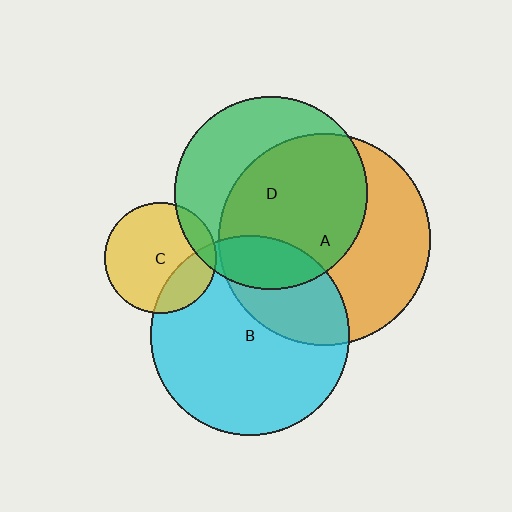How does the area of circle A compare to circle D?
Approximately 1.2 times.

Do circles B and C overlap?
Yes.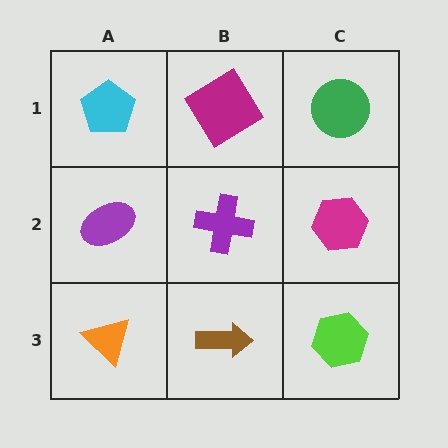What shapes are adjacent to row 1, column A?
A purple ellipse (row 2, column A), a magenta diamond (row 1, column B).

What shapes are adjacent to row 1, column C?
A magenta hexagon (row 2, column C), a magenta diamond (row 1, column B).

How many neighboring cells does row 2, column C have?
3.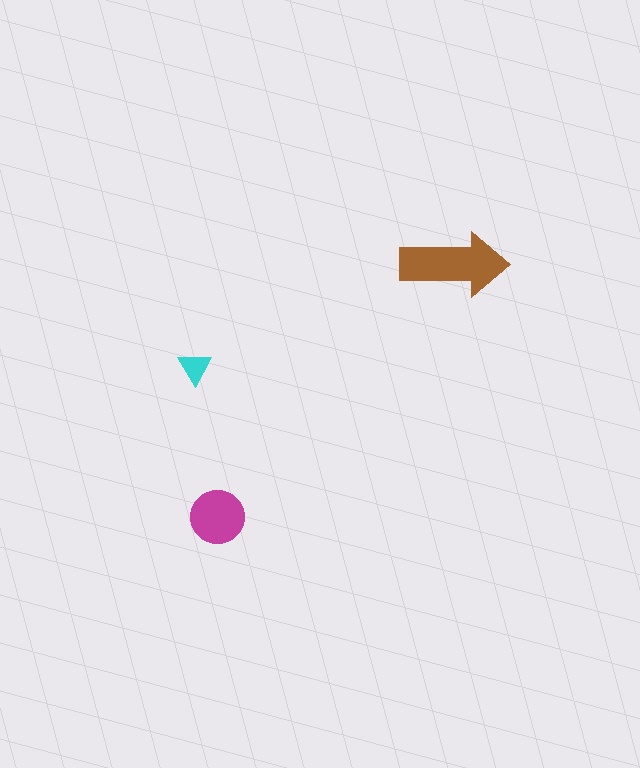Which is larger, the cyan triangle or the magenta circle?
The magenta circle.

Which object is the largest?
The brown arrow.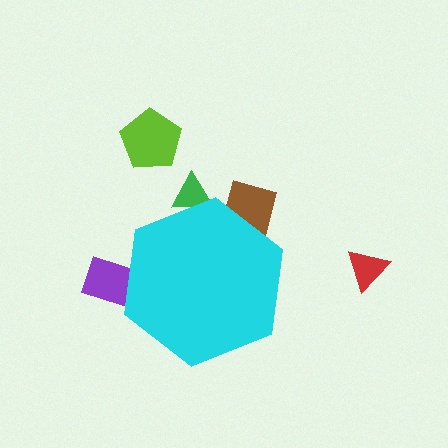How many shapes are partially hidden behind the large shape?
3 shapes are partially hidden.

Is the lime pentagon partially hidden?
No, the lime pentagon is fully visible.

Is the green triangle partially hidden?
Yes, the green triangle is partially hidden behind the cyan hexagon.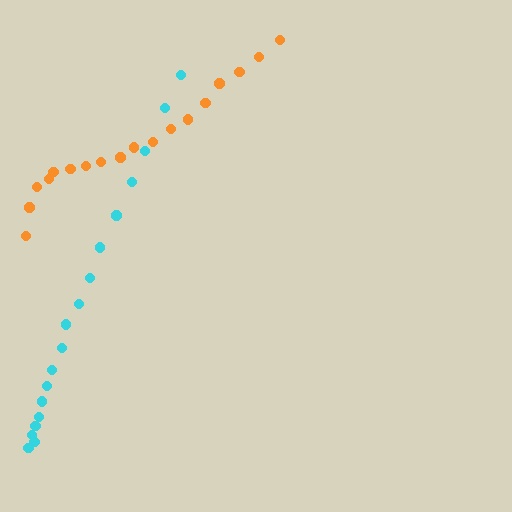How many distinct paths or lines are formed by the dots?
There are 2 distinct paths.